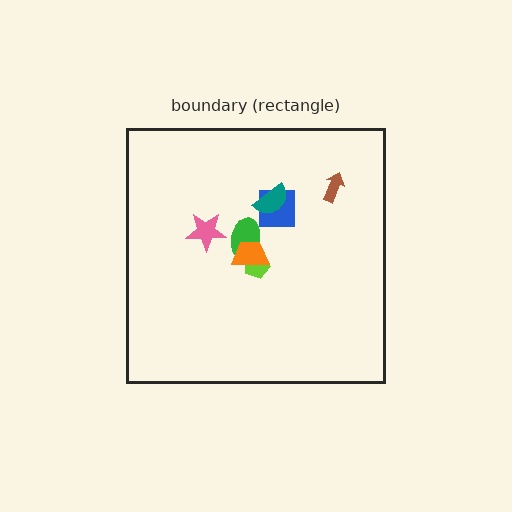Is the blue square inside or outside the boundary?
Inside.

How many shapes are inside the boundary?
7 inside, 0 outside.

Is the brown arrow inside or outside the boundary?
Inside.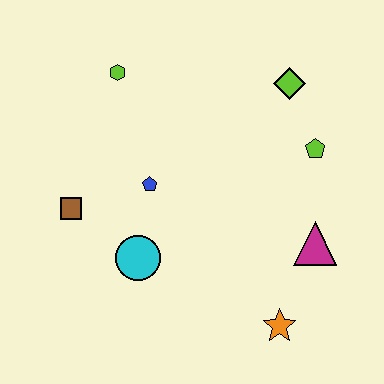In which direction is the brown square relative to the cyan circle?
The brown square is to the left of the cyan circle.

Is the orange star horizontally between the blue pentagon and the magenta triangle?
Yes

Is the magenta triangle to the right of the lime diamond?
Yes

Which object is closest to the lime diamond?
The lime pentagon is closest to the lime diamond.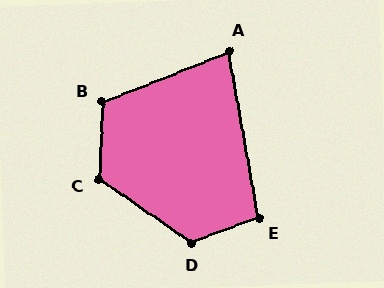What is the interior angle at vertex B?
Approximately 114 degrees (obtuse).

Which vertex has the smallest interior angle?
A, at approximately 79 degrees.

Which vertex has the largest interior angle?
D, at approximately 124 degrees.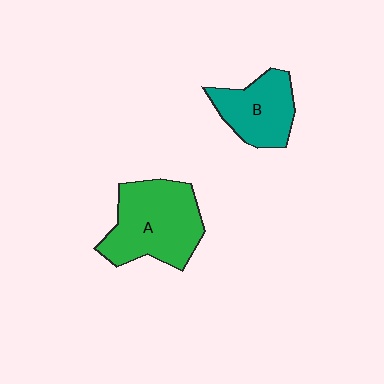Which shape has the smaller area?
Shape B (teal).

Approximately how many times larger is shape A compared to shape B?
Approximately 1.5 times.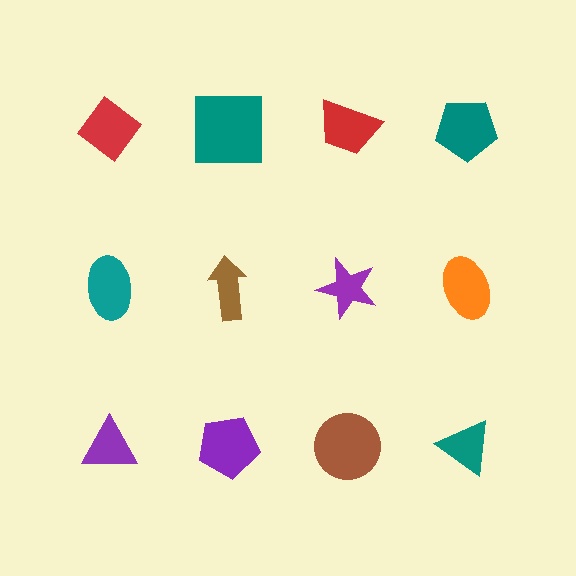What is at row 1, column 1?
A red diamond.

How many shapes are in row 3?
4 shapes.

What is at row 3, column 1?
A purple triangle.